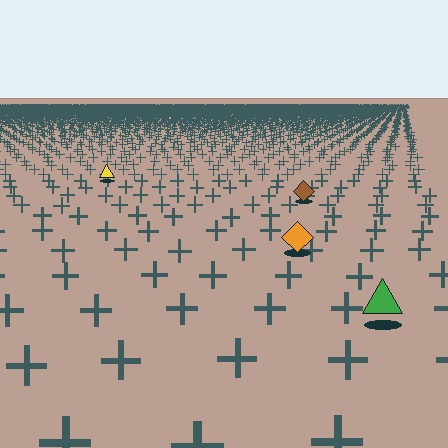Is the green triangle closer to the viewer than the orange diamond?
Yes. The green triangle is closer — you can tell from the texture gradient: the ground texture is coarser near it.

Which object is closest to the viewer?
The green triangle is closest. The texture marks near it are larger and more spread out.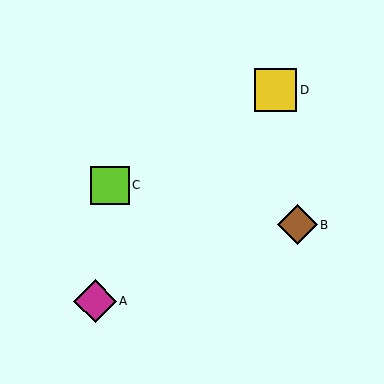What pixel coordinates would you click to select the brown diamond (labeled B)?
Click at (297, 225) to select the brown diamond B.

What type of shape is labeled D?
Shape D is a yellow square.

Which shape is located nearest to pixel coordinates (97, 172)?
The lime square (labeled C) at (110, 185) is nearest to that location.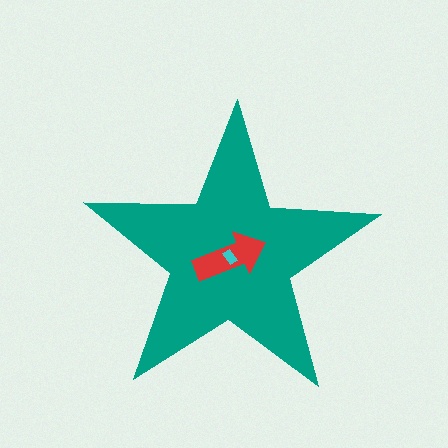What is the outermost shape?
The teal star.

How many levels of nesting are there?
3.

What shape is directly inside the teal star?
The red arrow.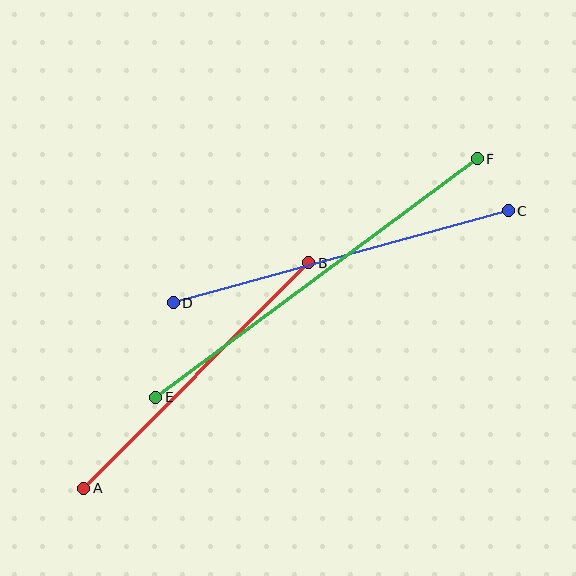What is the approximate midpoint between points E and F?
The midpoint is at approximately (317, 278) pixels.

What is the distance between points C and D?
The distance is approximately 348 pixels.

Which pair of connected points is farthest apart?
Points E and F are farthest apart.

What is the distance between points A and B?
The distance is approximately 318 pixels.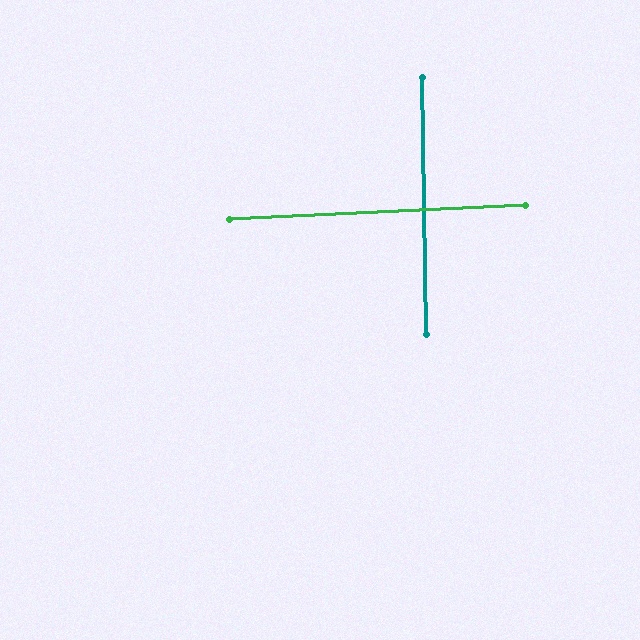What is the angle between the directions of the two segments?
Approximately 88 degrees.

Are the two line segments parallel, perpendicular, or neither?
Perpendicular — they meet at approximately 88°.